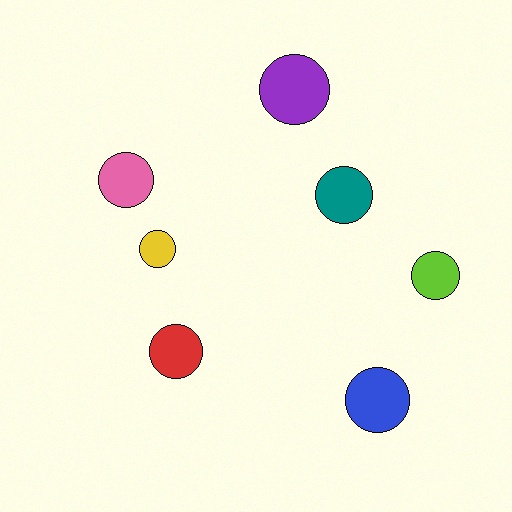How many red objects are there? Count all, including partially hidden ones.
There is 1 red object.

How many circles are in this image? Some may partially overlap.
There are 7 circles.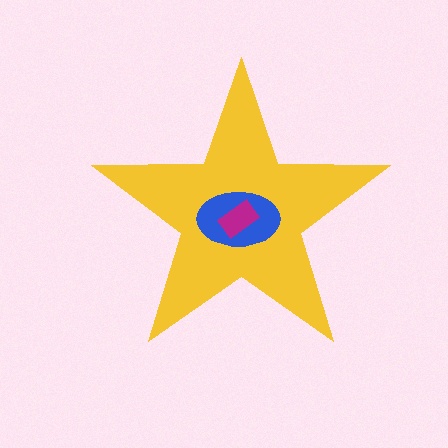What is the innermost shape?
The magenta rectangle.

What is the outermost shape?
The yellow star.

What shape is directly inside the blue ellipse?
The magenta rectangle.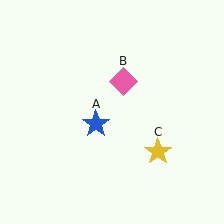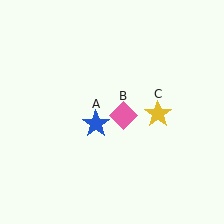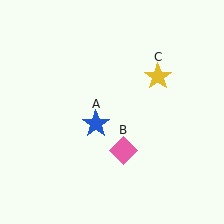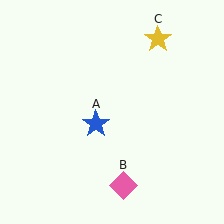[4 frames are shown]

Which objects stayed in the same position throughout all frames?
Blue star (object A) remained stationary.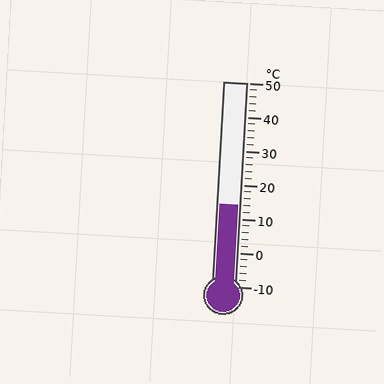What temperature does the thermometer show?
The thermometer shows approximately 14°C.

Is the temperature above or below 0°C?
The temperature is above 0°C.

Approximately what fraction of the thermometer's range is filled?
The thermometer is filled to approximately 40% of its range.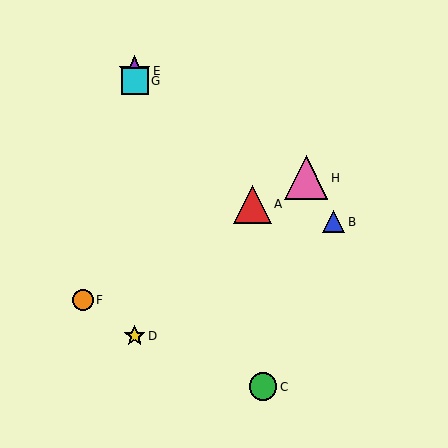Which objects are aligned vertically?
Objects D, E, G are aligned vertically.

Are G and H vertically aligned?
No, G is at x≈135 and H is at x≈306.